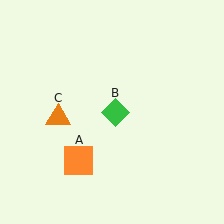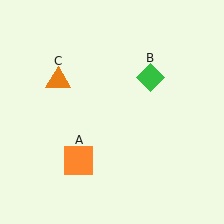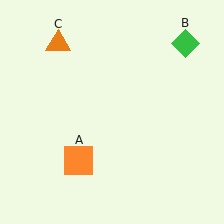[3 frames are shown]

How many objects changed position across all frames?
2 objects changed position: green diamond (object B), orange triangle (object C).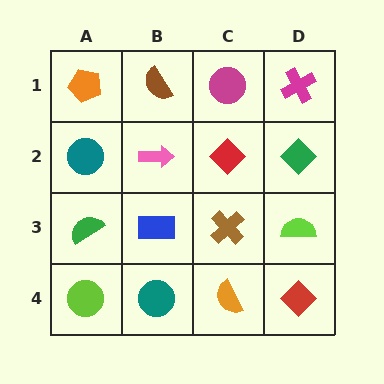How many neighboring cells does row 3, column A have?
3.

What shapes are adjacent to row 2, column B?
A brown semicircle (row 1, column B), a blue rectangle (row 3, column B), a teal circle (row 2, column A), a red diamond (row 2, column C).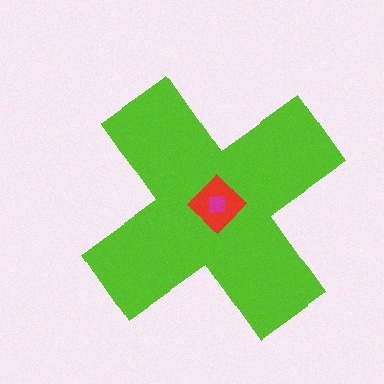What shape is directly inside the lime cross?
The red diamond.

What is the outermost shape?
The lime cross.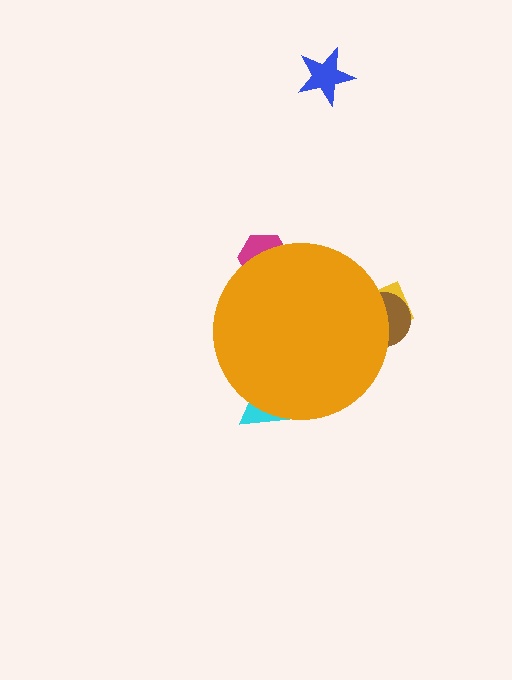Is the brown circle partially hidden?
Yes, the brown circle is partially hidden behind the orange circle.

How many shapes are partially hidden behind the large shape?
4 shapes are partially hidden.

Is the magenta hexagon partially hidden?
Yes, the magenta hexagon is partially hidden behind the orange circle.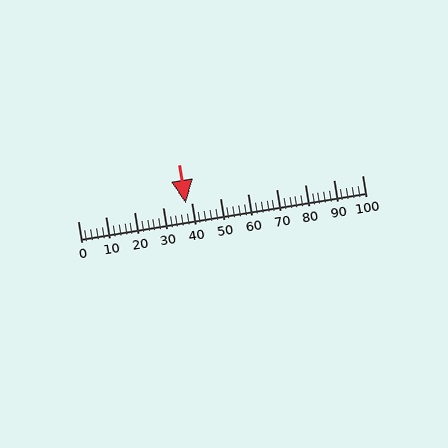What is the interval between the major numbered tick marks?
The major tick marks are spaced 10 units apart.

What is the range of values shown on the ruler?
The ruler shows values from 0 to 100.